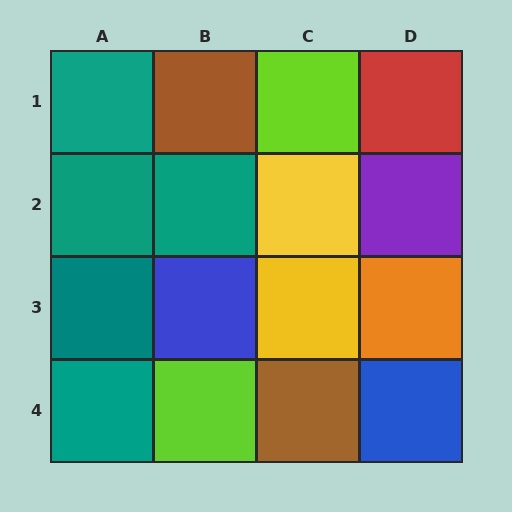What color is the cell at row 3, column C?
Yellow.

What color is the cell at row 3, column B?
Blue.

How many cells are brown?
2 cells are brown.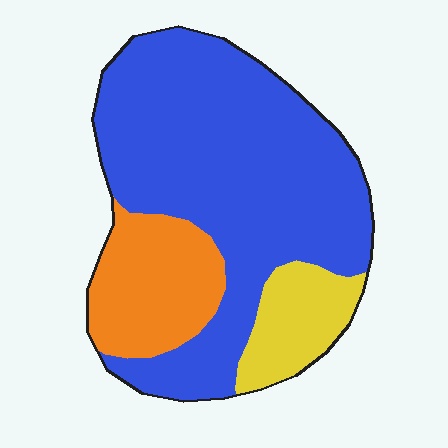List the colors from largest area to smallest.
From largest to smallest: blue, orange, yellow.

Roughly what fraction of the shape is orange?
Orange takes up about one fifth (1/5) of the shape.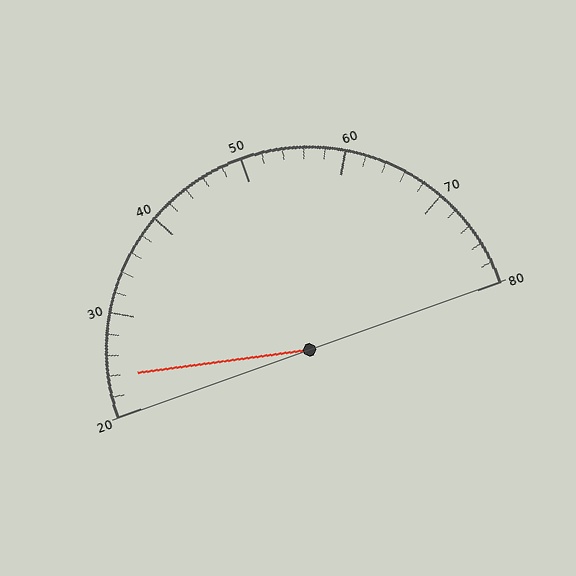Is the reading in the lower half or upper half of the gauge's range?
The reading is in the lower half of the range (20 to 80).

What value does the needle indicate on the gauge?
The needle indicates approximately 24.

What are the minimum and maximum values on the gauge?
The gauge ranges from 20 to 80.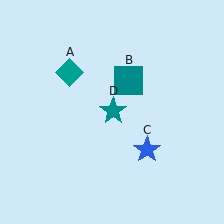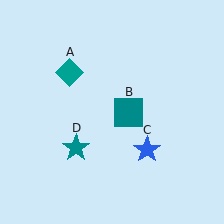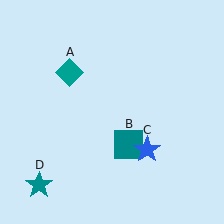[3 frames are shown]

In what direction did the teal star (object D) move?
The teal star (object D) moved down and to the left.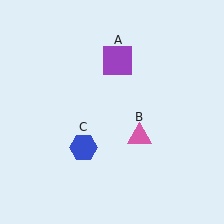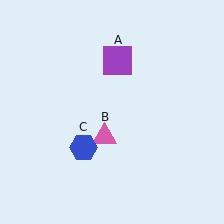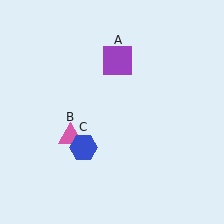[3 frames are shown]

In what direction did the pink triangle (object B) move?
The pink triangle (object B) moved left.